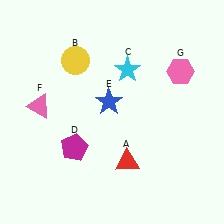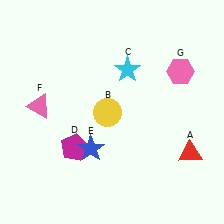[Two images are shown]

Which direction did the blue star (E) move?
The blue star (E) moved down.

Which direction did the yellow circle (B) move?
The yellow circle (B) moved down.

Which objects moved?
The objects that moved are: the red triangle (A), the yellow circle (B), the blue star (E).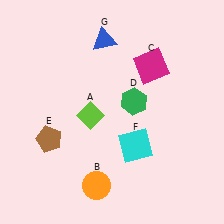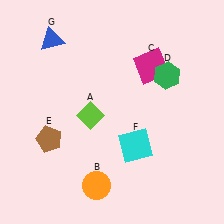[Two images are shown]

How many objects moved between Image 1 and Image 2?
2 objects moved between the two images.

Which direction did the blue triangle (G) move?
The blue triangle (G) moved left.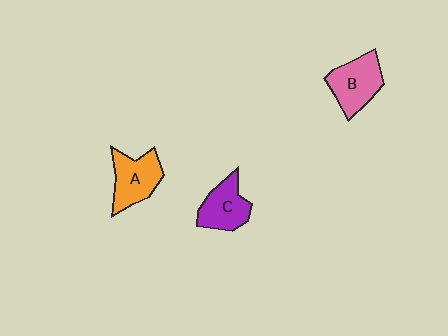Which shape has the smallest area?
Shape C (purple).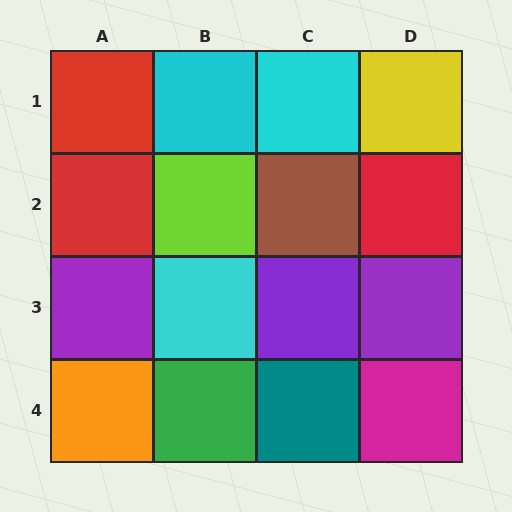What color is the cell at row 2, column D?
Red.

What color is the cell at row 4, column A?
Orange.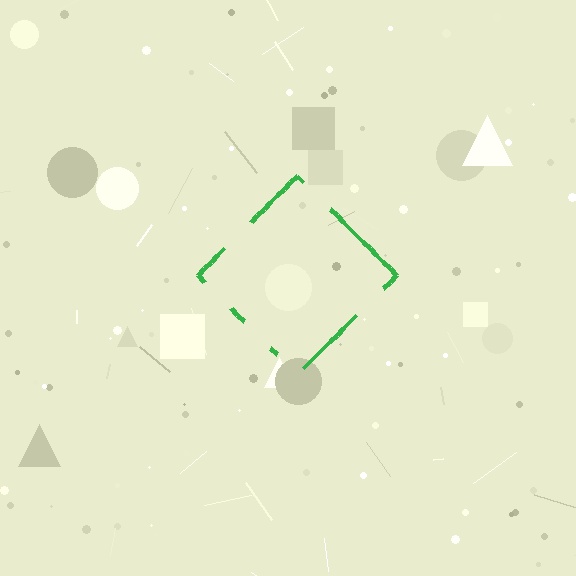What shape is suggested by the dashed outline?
The dashed outline suggests a diamond.